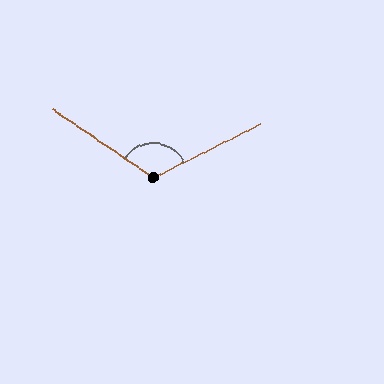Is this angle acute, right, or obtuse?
It is obtuse.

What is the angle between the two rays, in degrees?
Approximately 119 degrees.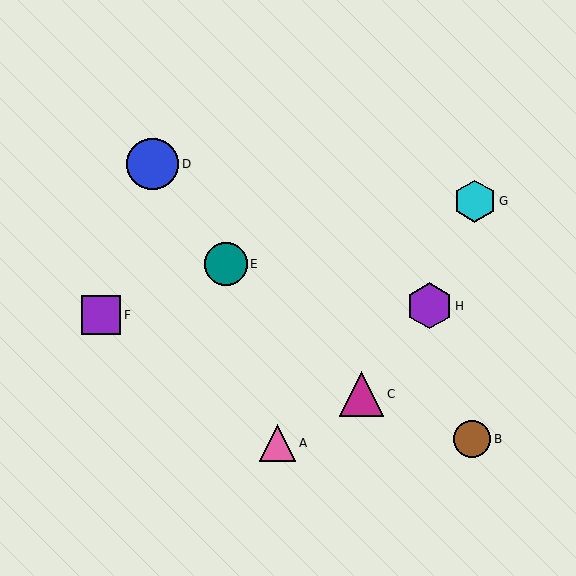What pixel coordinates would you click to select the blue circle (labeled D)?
Click at (153, 164) to select the blue circle D.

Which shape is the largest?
The blue circle (labeled D) is the largest.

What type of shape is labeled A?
Shape A is a pink triangle.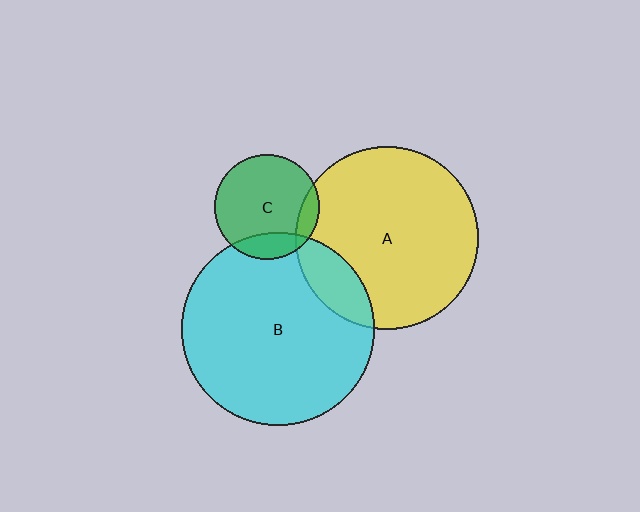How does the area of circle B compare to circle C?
Approximately 3.4 times.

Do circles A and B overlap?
Yes.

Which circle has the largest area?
Circle B (cyan).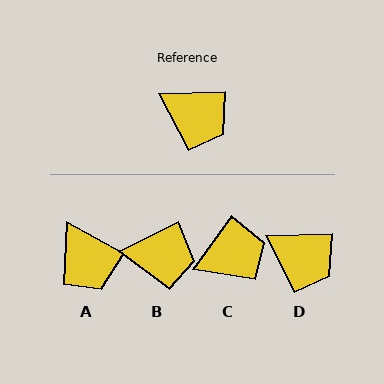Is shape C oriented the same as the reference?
No, it is off by about 53 degrees.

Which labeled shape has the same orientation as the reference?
D.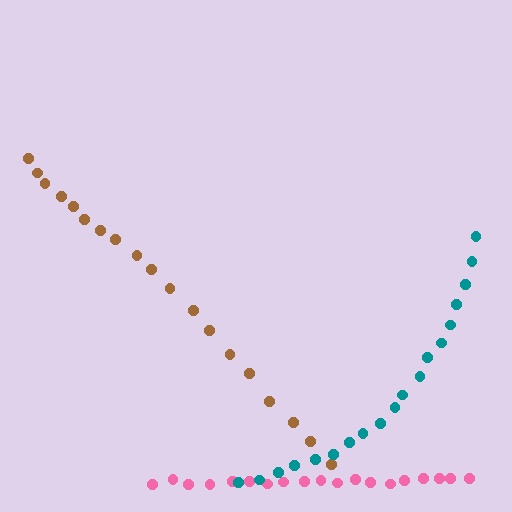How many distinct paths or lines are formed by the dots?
There are 3 distinct paths.